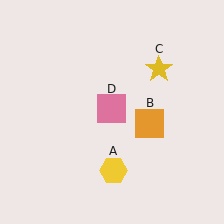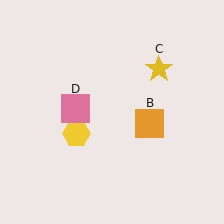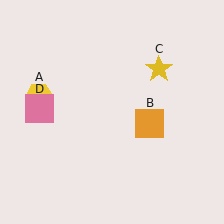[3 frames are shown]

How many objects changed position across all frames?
2 objects changed position: yellow hexagon (object A), pink square (object D).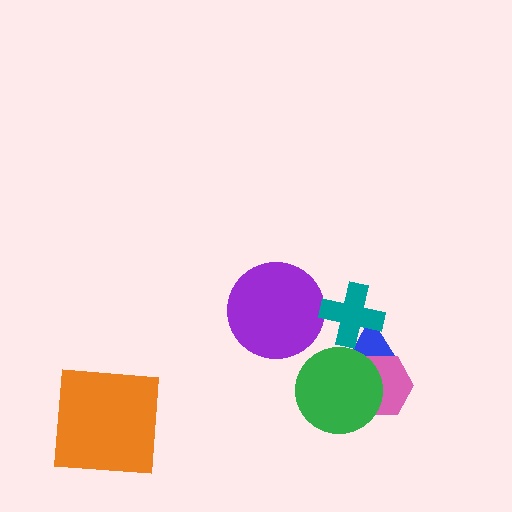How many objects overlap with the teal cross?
1 object overlaps with the teal cross.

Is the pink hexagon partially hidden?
Yes, it is partially covered by another shape.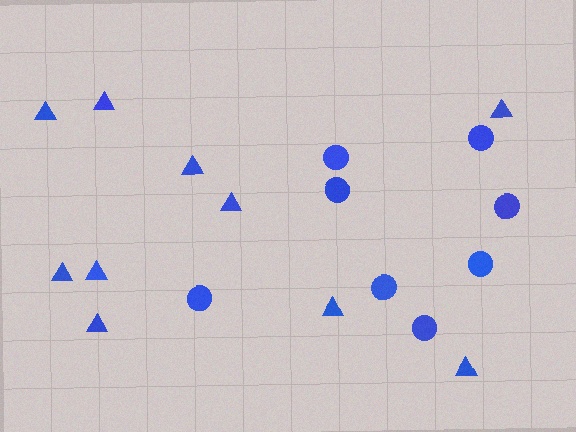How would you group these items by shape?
There are 2 groups: one group of circles (8) and one group of triangles (10).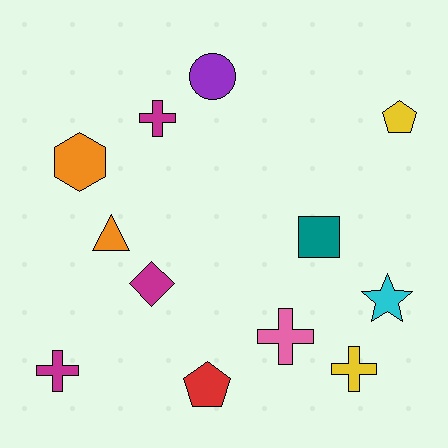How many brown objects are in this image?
There are no brown objects.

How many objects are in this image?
There are 12 objects.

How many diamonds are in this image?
There is 1 diamond.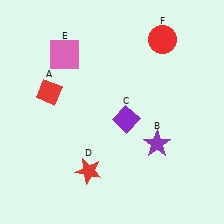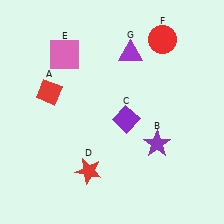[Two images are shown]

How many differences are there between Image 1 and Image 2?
There is 1 difference between the two images.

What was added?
A purple triangle (G) was added in Image 2.